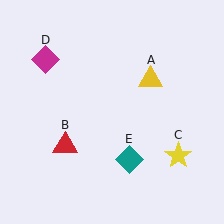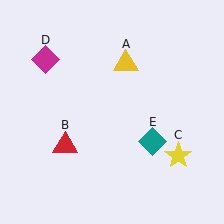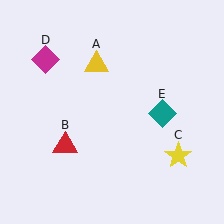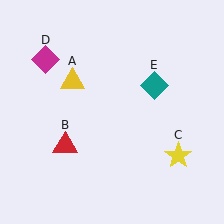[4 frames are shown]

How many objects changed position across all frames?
2 objects changed position: yellow triangle (object A), teal diamond (object E).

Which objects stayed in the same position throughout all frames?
Red triangle (object B) and yellow star (object C) and magenta diamond (object D) remained stationary.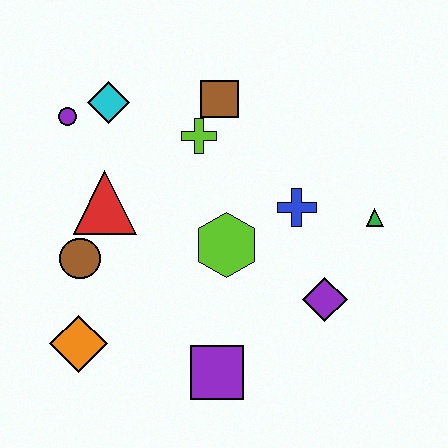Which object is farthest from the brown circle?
The green triangle is farthest from the brown circle.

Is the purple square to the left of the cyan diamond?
No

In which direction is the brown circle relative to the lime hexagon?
The brown circle is to the left of the lime hexagon.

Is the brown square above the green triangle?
Yes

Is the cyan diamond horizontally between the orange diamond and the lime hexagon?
Yes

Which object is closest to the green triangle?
The blue cross is closest to the green triangle.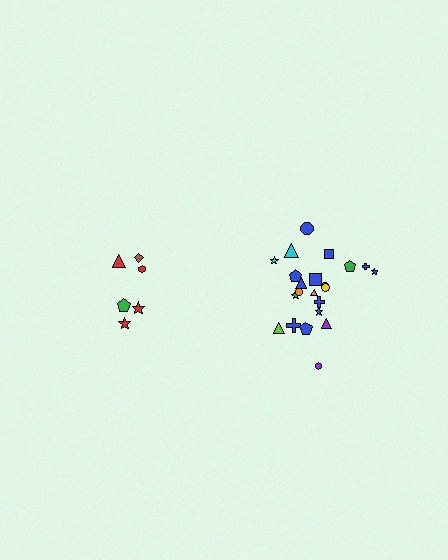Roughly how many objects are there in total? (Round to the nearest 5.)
Roughly 30 objects in total.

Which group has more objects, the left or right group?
The right group.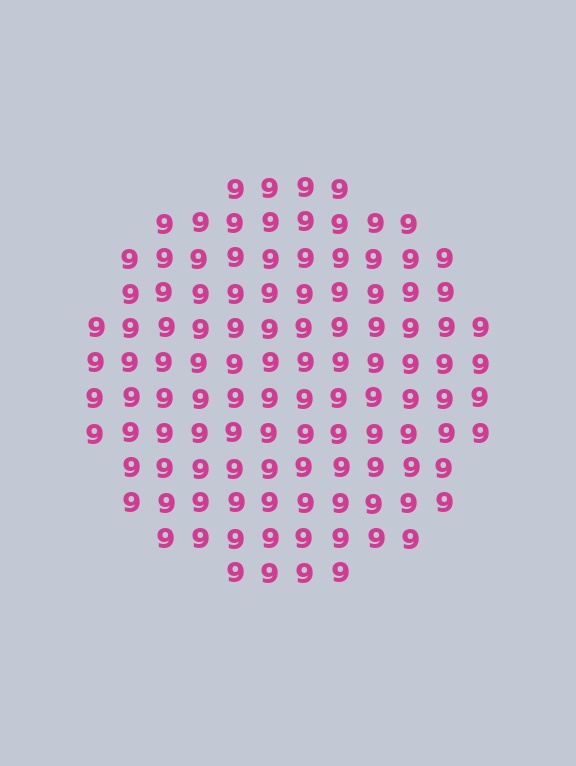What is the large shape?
The large shape is a circle.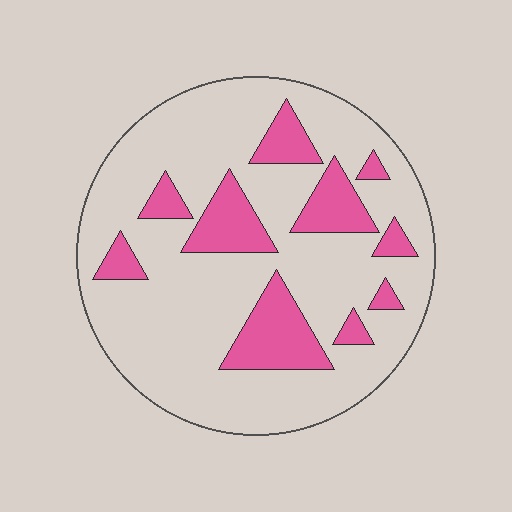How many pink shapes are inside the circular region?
10.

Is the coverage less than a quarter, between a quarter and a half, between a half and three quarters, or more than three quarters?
Less than a quarter.